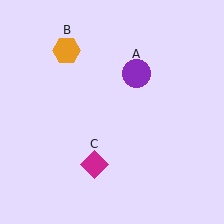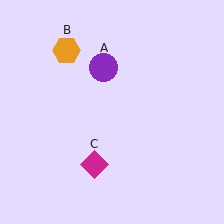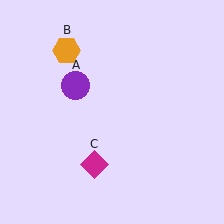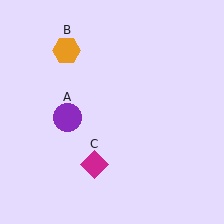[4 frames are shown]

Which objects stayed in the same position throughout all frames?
Orange hexagon (object B) and magenta diamond (object C) remained stationary.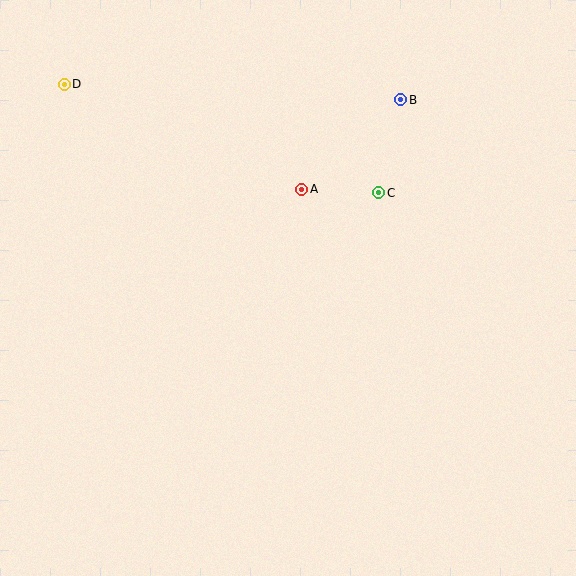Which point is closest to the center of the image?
Point A at (302, 189) is closest to the center.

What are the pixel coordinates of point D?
Point D is at (64, 84).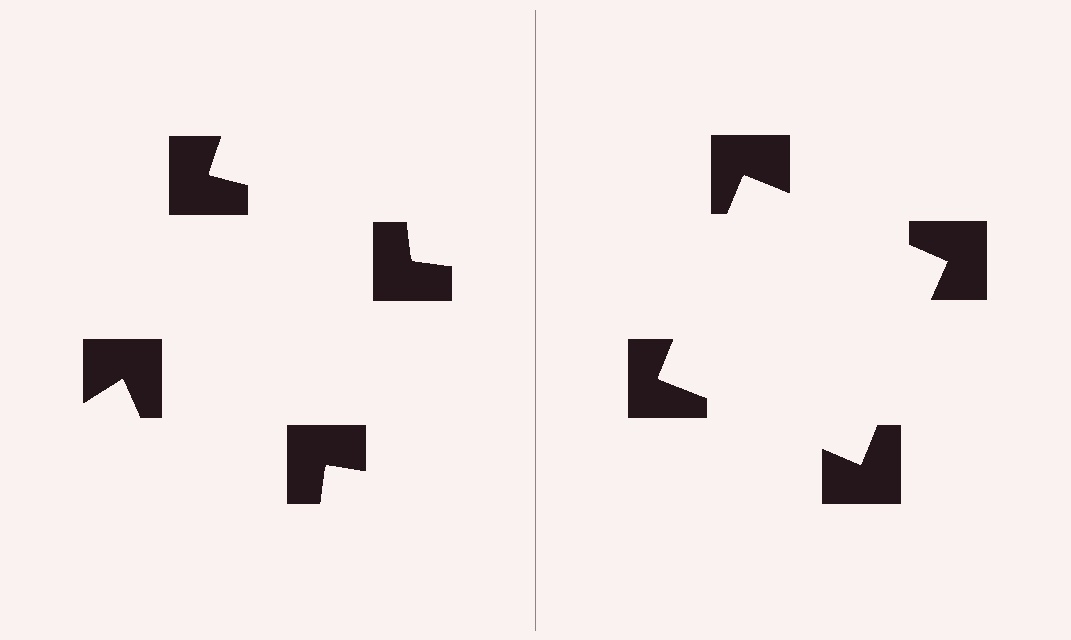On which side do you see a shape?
An illusory square appears on the right side. On the left side the wedge cuts are rotated, so no coherent shape forms.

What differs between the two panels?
The notched squares are positioned identically on both sides; only the wedge orientations differ. On the right they align to a square; on the left they are misaligned.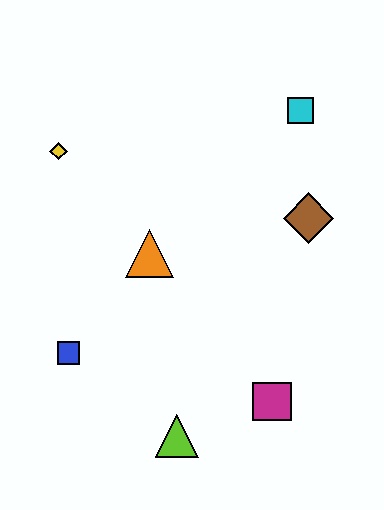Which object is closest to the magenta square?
The lime triangle is closest to the magenta square.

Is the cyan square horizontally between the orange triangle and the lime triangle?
No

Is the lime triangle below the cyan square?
Yes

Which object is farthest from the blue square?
The cyan square is farthest from the blue square.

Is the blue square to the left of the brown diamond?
Yes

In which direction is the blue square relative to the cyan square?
The blue square is below the cyan square.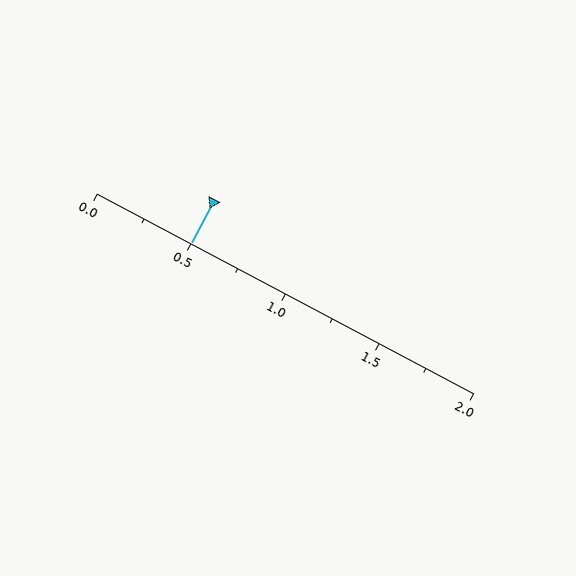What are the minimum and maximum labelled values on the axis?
The axis runs from 0.0 to 2.0.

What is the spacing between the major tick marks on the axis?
The major ticks are spaced 0.5 apart.